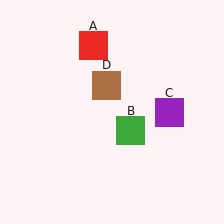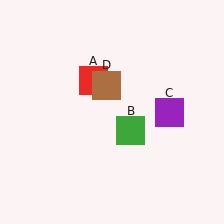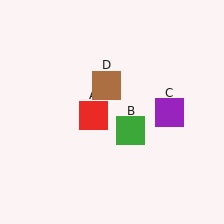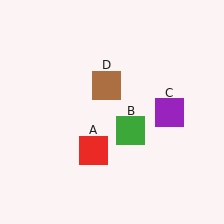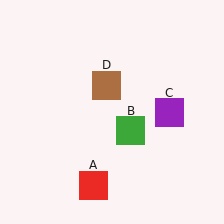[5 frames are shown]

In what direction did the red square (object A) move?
The red square (object A) moved down.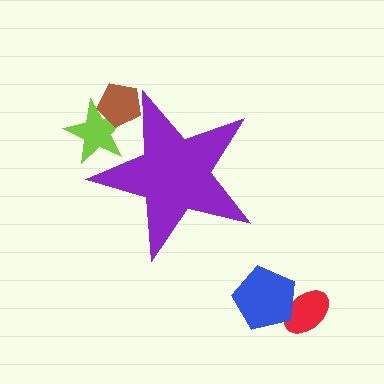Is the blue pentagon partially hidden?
No, the blue pentagon is fully visible.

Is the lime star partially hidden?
Yes, the lime star is partially hidden behind the purple star.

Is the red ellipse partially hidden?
No, the red ellipse is fully visible.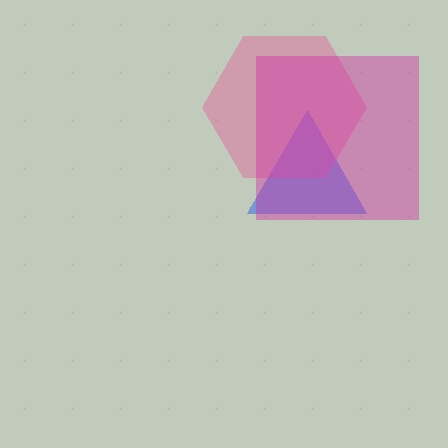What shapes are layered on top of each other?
The layered shapes are: a blue triangle, a pink hexagon, a magenta square.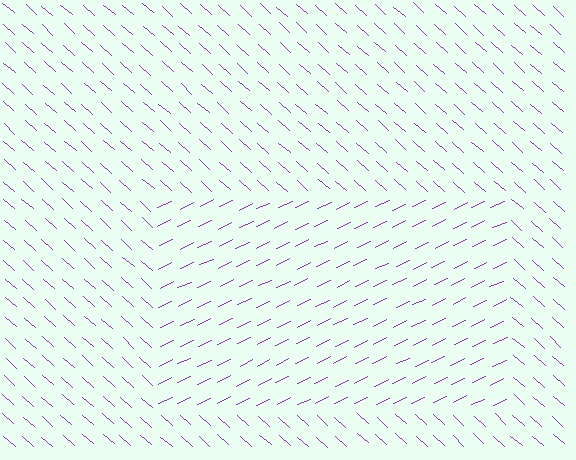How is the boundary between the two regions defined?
The boundary is defined purely by a change in line orientation (approximately 68 degrees difference). All lines are the same color and thickness.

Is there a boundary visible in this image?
Yes, there is a texture boundary formed by a change in line orientation.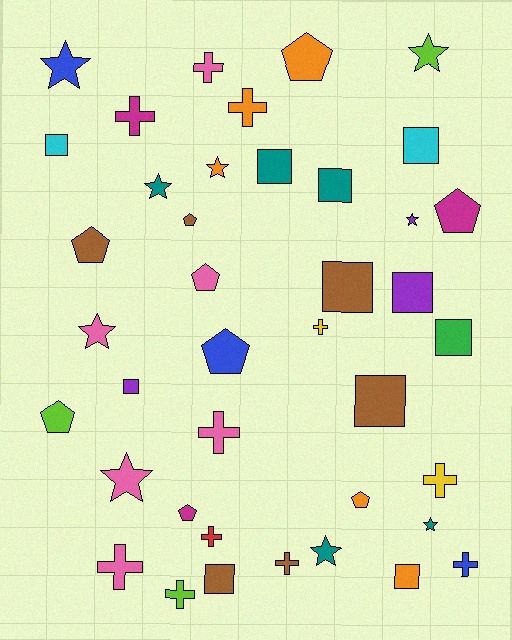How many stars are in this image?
There are 9 stars.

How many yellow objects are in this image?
There are 2 yellow objects.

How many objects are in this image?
There are 40 objects.